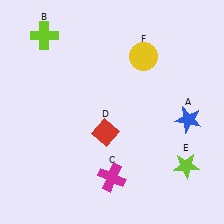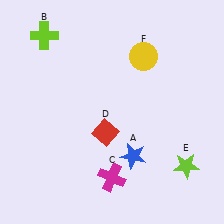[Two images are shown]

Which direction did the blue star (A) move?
The blue star (A) moved left.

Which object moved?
The blue star (A) moved left.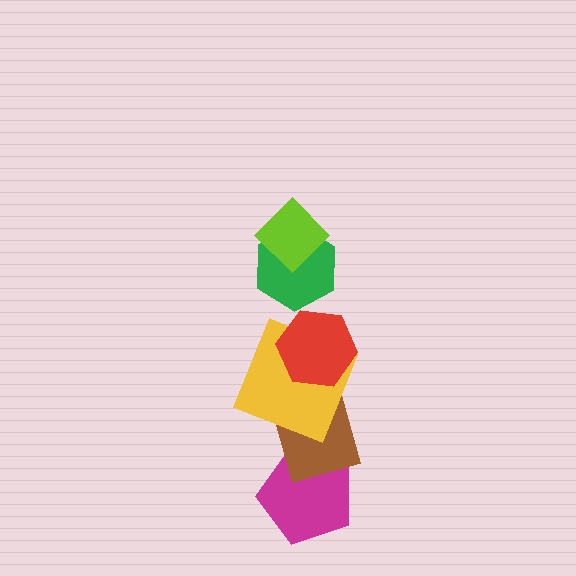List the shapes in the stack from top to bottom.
From top to bottom: the lime diamond, the green hexagon, the red hexagon, the yellow square, the brown diamond, the magenta pentagon.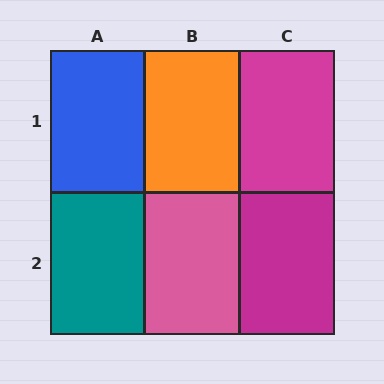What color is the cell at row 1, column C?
Magenta.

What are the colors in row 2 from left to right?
Teal, pink, magenta.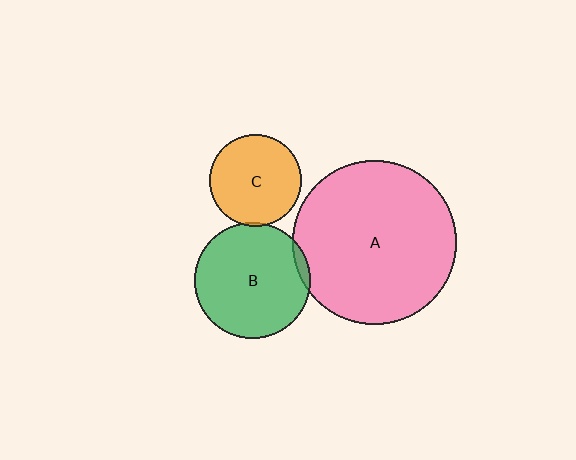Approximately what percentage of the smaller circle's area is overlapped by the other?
Approximately 5%.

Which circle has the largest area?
Circle A (pink).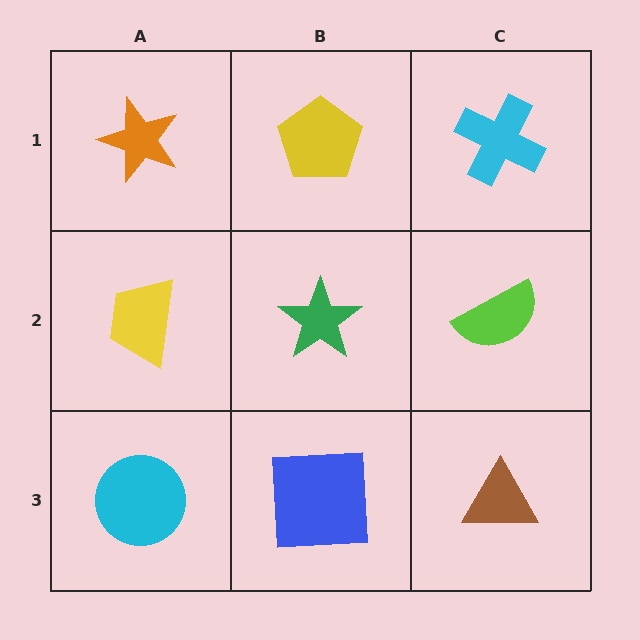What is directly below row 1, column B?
A green star.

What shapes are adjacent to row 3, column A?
A yellow trapezoid (row 2, column A), a blue square (row 3, column B).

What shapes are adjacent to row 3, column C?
A lime semicircle (row 2, column C), a blue square (row 3, column B).